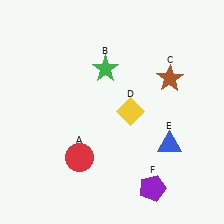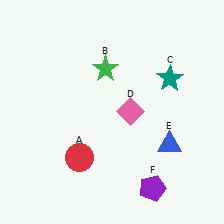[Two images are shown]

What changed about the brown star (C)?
In Image 1, C is brown. In Image 2, it changed to teal.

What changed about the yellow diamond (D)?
In Image 1, D is yellow. In Image 2, it changed to pink.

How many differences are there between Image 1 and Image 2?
There are 2 differences between the two images.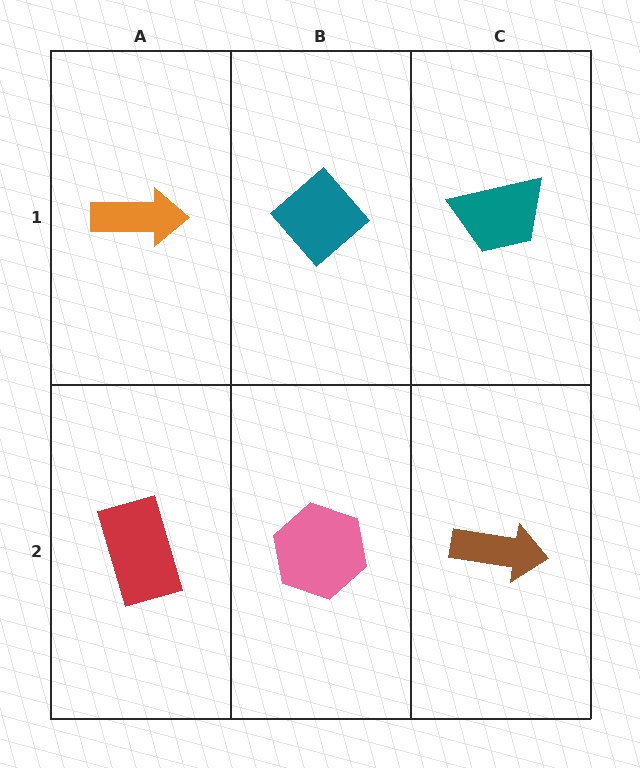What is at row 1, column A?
An orange arrow.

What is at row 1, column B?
A teal diamond.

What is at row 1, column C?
A teal trapezoid.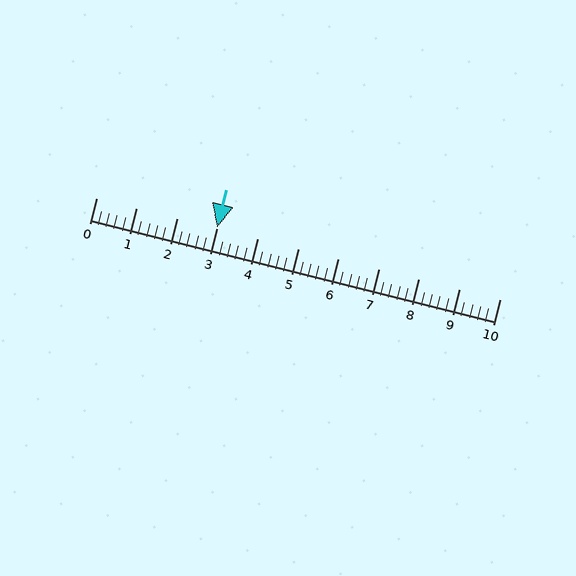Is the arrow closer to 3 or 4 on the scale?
The arrow is closer to 3.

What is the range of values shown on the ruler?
The ruler shows values from 0 to 10.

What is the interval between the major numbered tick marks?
The major tick marks are spaced 1 units apart.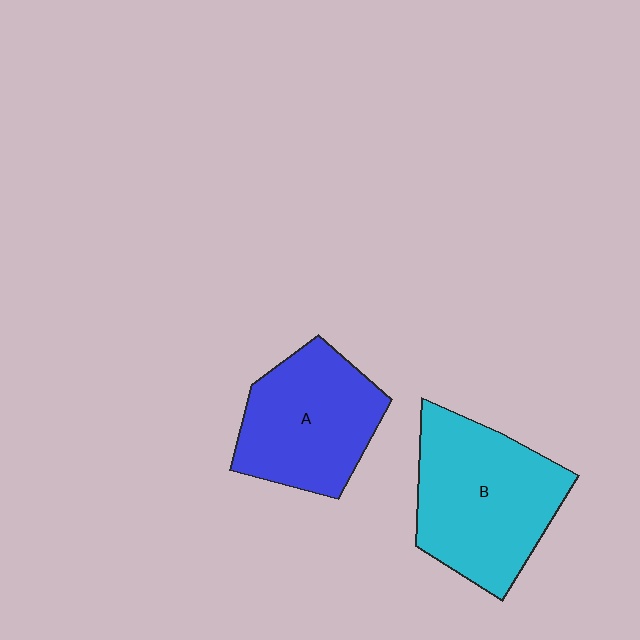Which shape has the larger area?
Shape B (cyan).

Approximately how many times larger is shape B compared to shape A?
Approximately 1.2 times.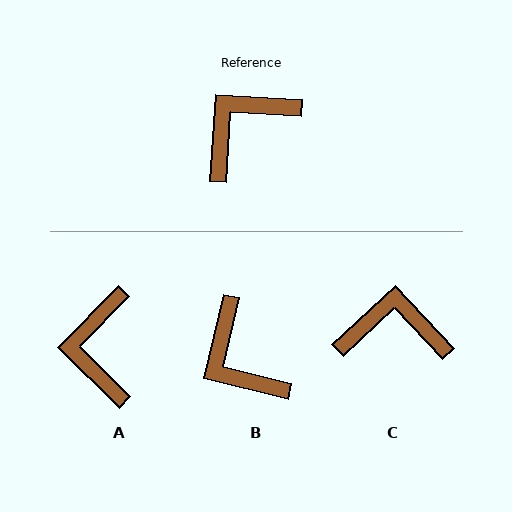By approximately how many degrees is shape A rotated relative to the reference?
Approximately 49 degrees counter-clockwise.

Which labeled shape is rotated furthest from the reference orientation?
B, about 80 degrees away.